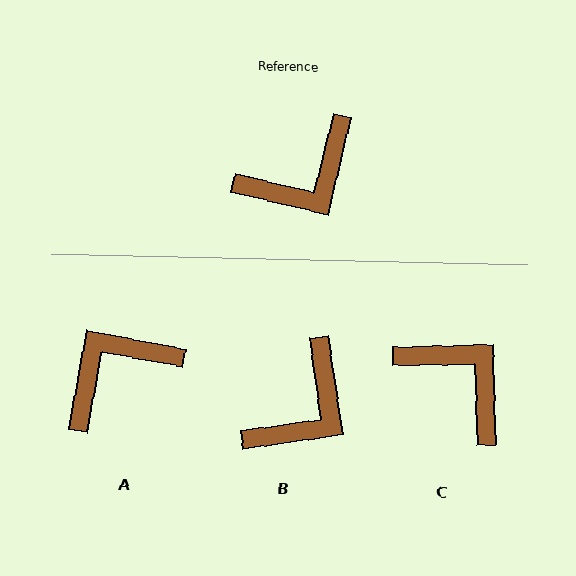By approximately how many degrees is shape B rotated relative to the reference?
Approximately 22 degrees counter-clockwise.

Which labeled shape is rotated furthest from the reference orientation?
A, about 177 degrees away.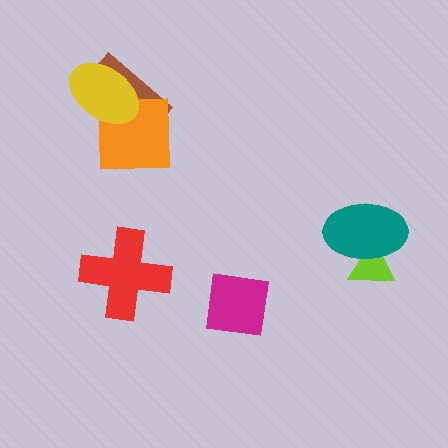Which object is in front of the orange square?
The yellow ellipse is in front of the orange square.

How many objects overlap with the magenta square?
0 objects overlap with the magenta square.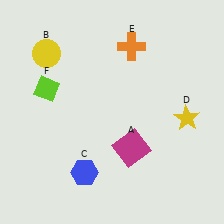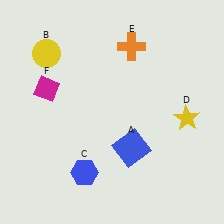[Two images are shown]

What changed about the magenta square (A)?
In Image 1, A is magenta. In Image 2, it changed to blue.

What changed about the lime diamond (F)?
In Image 1, F is lime. In Image 2, it changed to magenta.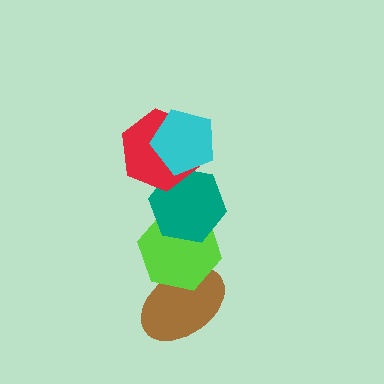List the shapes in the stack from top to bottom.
From top to bottom: the cyan pentagon, the red hexagon, the teal hexagon, the lime hexagon, the brown ellipse.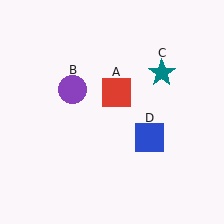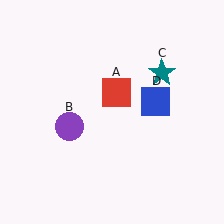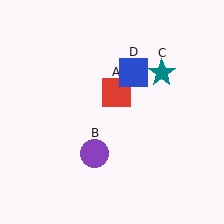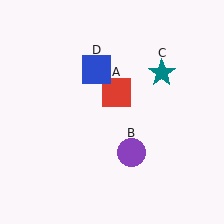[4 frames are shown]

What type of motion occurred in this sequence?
The purple circle (object B), blue square (object D) rotated counterclockwise around the center of the scene.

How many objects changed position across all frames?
2 objects changed position: purple circle (object B), blue square (object D).